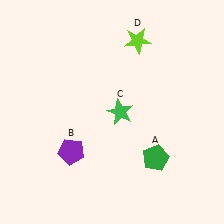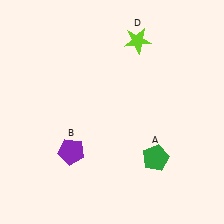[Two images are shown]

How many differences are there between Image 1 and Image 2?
There is 1 difference between the two images.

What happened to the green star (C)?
The green star (C) was removed in Image 2. It was in the top-right area of Image 1.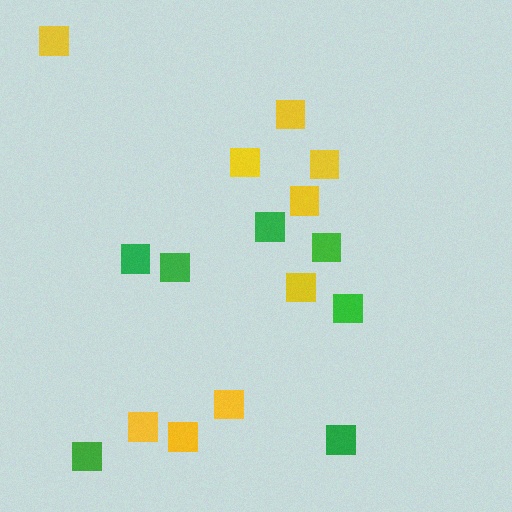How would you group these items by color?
There are 2 groups: one group of green squares (7) and one group of yellow squares (9).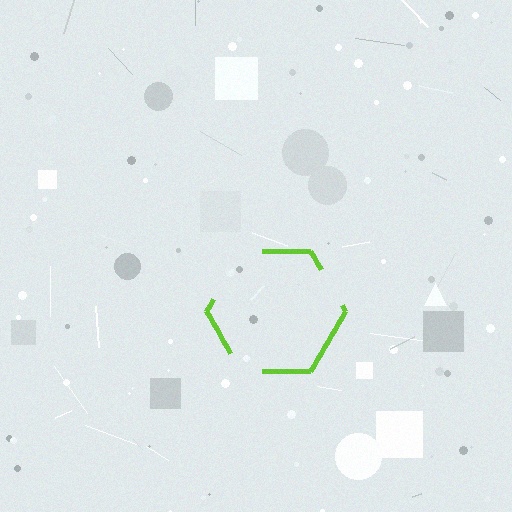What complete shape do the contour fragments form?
The contour fragments form a hexagon.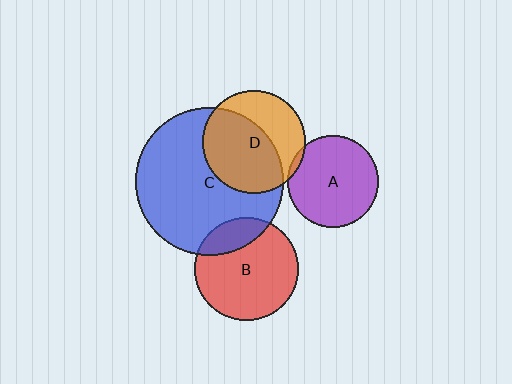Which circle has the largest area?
Circle C (blue).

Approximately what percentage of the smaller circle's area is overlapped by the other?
Approximately 5%.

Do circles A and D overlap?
Yes.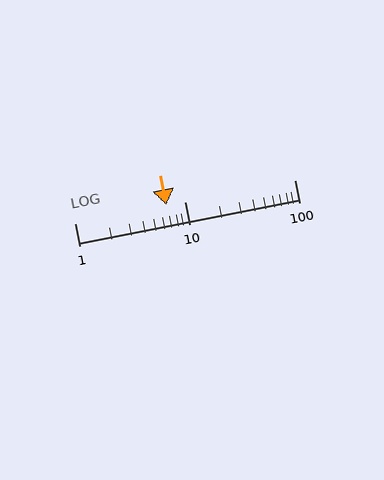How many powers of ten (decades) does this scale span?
The scale spans 2 decades, from 1 to 100.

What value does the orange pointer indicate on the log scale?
The pointer indicates approximately 6.9.